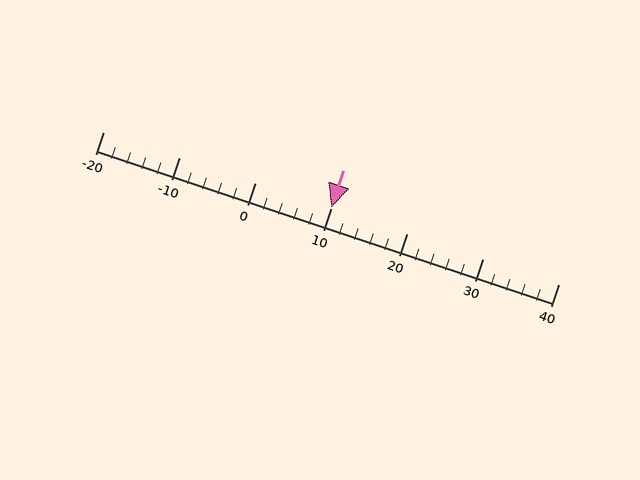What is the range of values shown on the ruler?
The ruler shows values from -20 to 40.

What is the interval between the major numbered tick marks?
The major tick marks are spaced 10 units apart.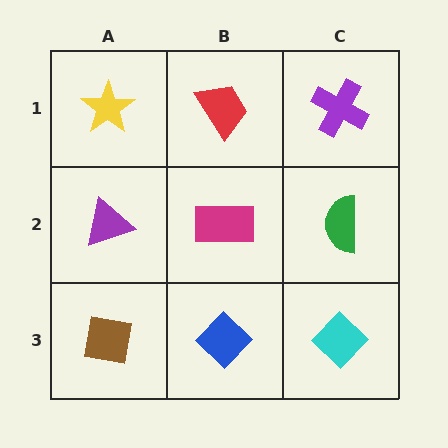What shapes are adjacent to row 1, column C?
A green semicircle (row 2, column C), a red trapezoid (row 1, column B).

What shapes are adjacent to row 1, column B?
A magenta rectangle (row 2, column B), a yellow star (row 1, column A), a purple cross (row 1, column C).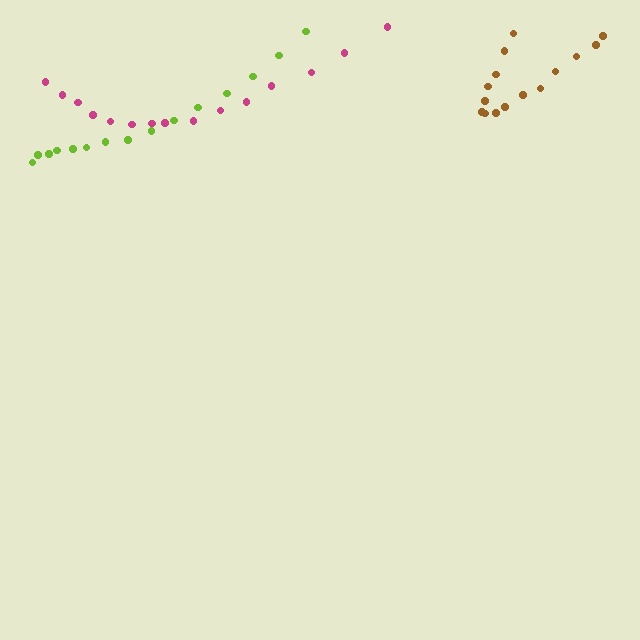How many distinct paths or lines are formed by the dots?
There are 3 distinct paths.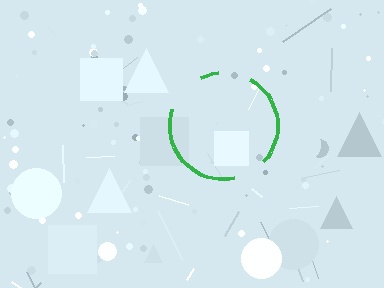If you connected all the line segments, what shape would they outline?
They would outline a circle.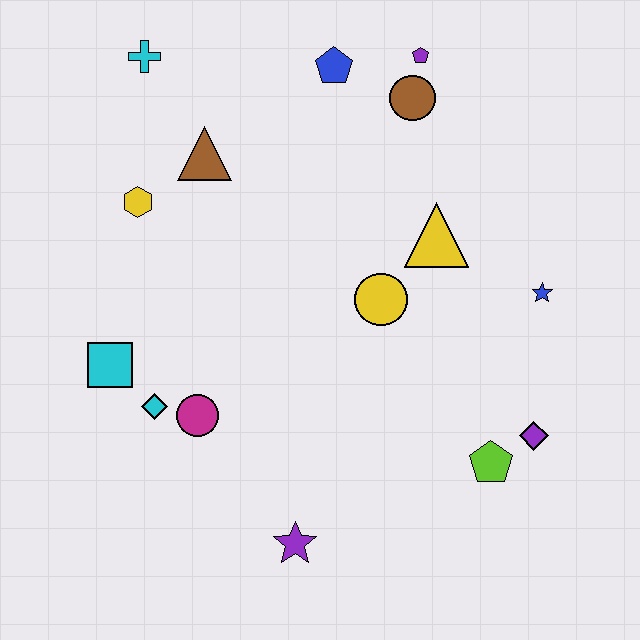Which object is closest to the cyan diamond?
The magenta circle is closest to the cyan diamond.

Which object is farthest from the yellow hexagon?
The purple diamond is farthest from the yellow hexagon.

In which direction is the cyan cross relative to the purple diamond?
The cyan cross is to the left of the purple diamond.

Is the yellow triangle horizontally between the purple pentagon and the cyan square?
No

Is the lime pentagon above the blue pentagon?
No